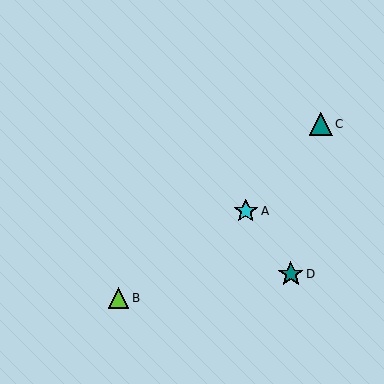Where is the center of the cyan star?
The center of the cyan star is at (246, 211).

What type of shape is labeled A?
Shape A is a cyan star.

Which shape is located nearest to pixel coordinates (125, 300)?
The lime triangle (labeled B) at (119, 298) is nearest to that location.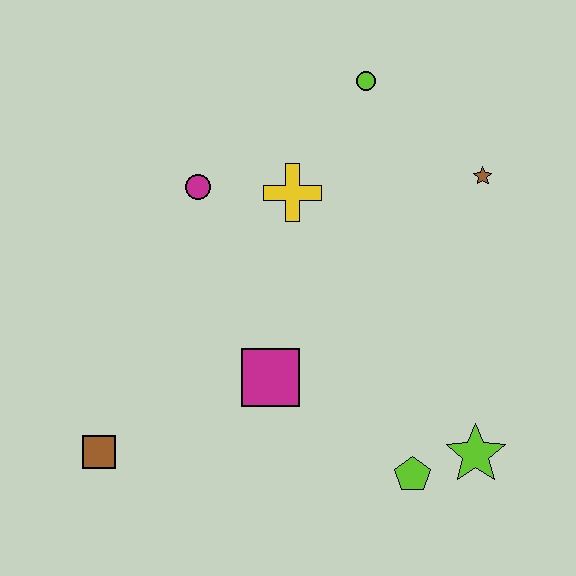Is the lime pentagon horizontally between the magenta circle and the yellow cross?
No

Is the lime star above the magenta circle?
No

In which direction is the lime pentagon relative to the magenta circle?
The lime pentagon is below the magenta circle.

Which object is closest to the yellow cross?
The magenta circle is closest to the yellow cross.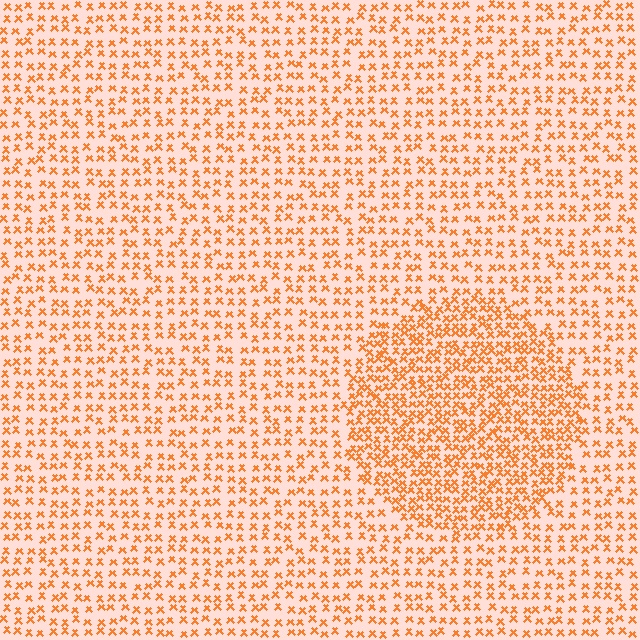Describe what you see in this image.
The image contains small orange elements arranged at two different densities. A circle-shaped region is visible where the elements are more densely packed than the surrounding area.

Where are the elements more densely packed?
The elements are more densely packed inside the circle boundary.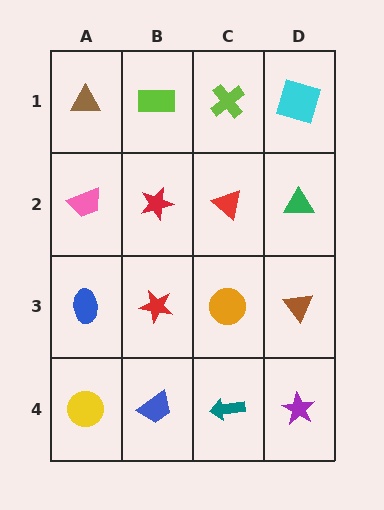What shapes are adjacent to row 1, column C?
A red triangle (row 2, column C), a lime rectangle (row 1, column B), a cyan square (row 1, column D).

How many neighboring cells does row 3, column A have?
3.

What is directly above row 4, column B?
A red star.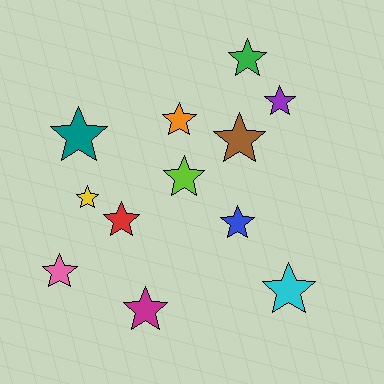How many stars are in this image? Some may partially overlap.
There are 12 stars.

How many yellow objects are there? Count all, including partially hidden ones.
There is 1 yellow object.